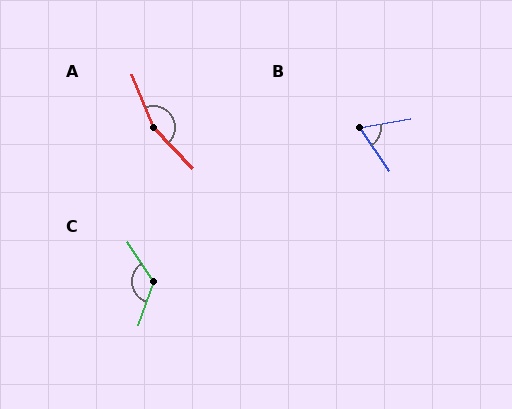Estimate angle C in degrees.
Approximately 127 degrees.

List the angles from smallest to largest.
B (65°), C (127°), A (158°).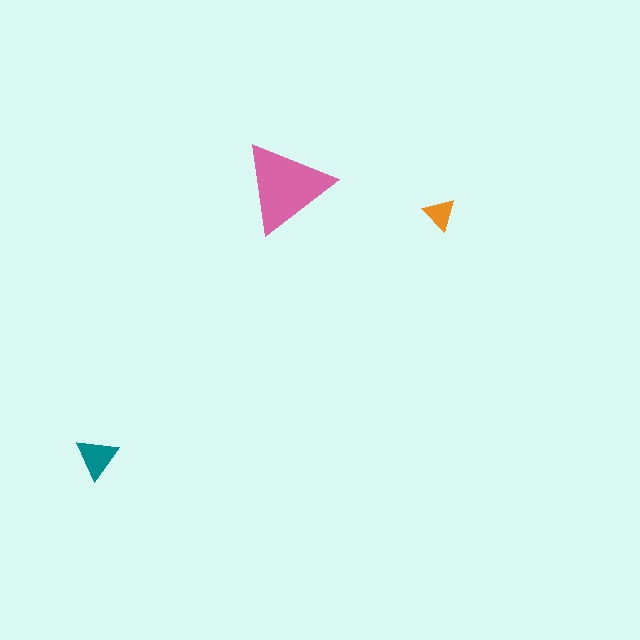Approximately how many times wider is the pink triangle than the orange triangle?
About 3 times wider.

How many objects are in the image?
There are 3 objects in the image.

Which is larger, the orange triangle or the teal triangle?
The teal one.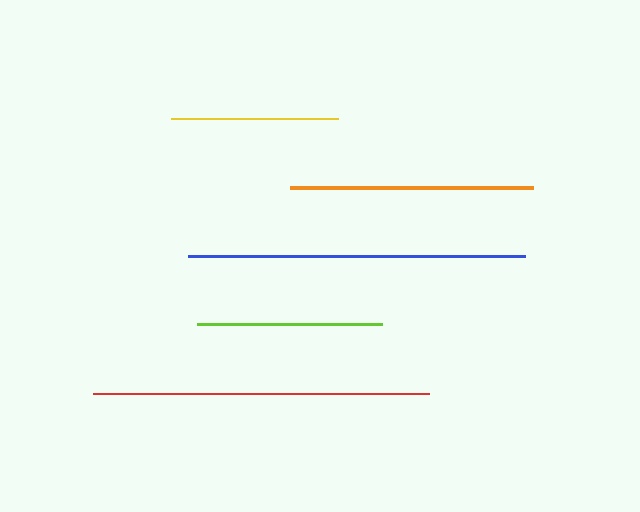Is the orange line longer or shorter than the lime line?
The orange line is longer than the lime line.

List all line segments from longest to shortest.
From longest to shortest: blue, red, orange, lime, yellow.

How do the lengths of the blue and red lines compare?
The blue and red lines are approximately the same length.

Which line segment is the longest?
The blue line is the longest at approximately 337 pixels.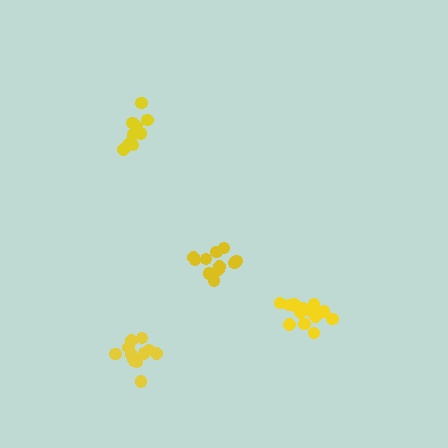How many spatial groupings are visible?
There are 4 spatial groupings.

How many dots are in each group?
Group 1: 11 dots, Group 2: 14 dots, Group 3: 11 dots, Group 4: 12 dots (48 total).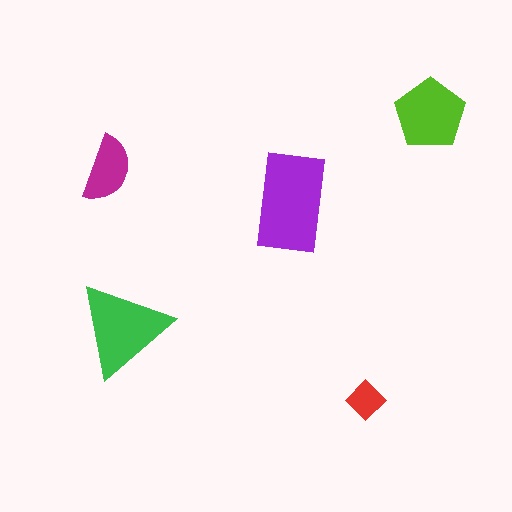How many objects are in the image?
There are 5 objects in the image.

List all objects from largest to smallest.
The purple rectangle, the green triangle, the lime pentagon, the magenta semicircle, the red diamond.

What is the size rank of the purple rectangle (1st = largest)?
1st.